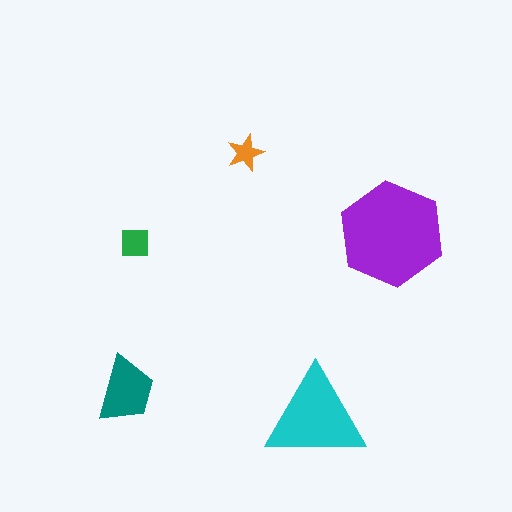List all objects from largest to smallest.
The purple hexagon, the cyan triangle, the teal trapezoid, the green square, the orange star.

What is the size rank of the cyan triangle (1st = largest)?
2nd.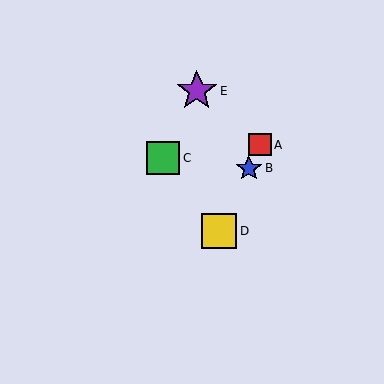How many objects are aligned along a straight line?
3 objects (A, B, D) are aligned along a straight line.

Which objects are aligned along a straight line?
Objects A, B, D are aligned along a straight line.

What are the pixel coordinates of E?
Object E is at (197, 91).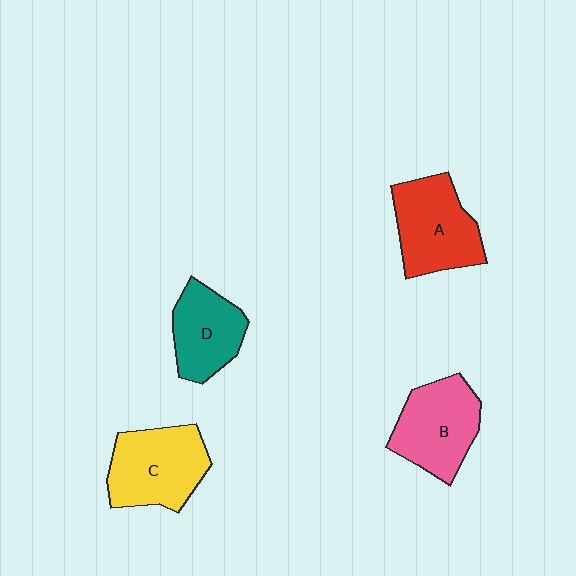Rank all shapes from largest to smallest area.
From largest to smallest: C (yellow), A (red), B (pink), D (teal).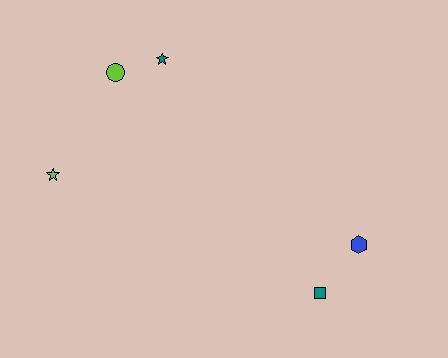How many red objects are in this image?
There are no red objects.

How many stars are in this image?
There are 2 stars.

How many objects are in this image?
There are 5 objects.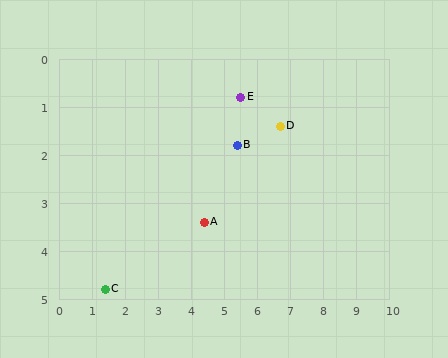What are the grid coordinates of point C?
Point C is at approximately (1.4, 4.8).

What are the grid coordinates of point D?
Point D is at approximately (6.7, 1.4).